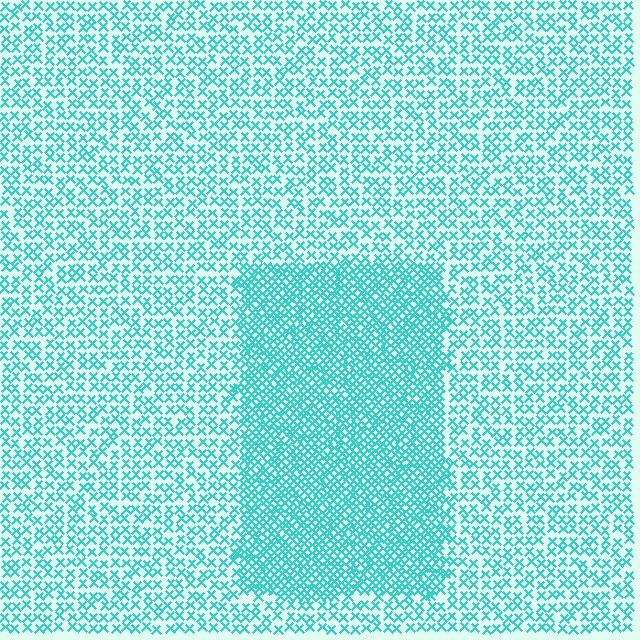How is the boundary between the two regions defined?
The boundary is defined by a change in element density (approximately 2.1x ratio). All elements are the same color, size, and shape.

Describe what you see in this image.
The image contains small cyan elements arranged at two different densities. A rectangle-shaped region is visible where the elements are more densely packed than the surrounding area.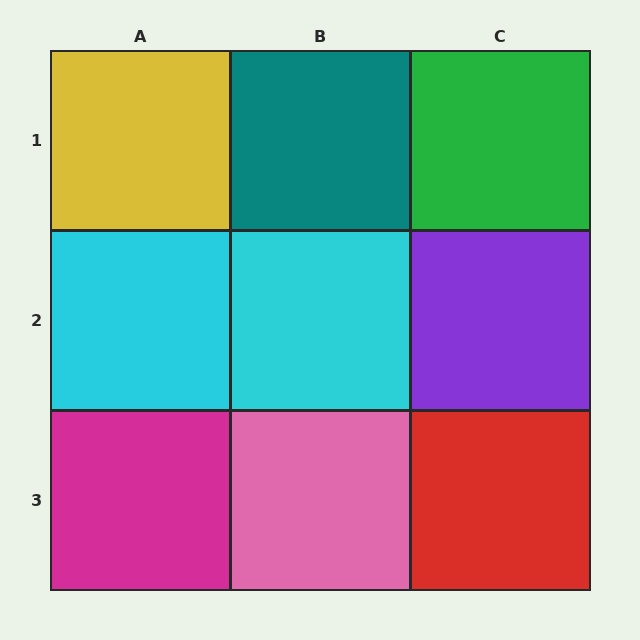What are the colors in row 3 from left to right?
Magenta, pink, red.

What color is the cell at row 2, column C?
Purple.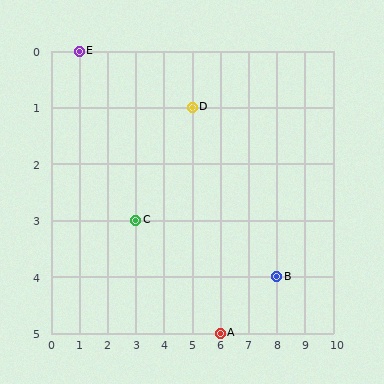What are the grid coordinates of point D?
Point D is at grid coordinates (5, 1).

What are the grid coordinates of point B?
Point B is at grid coordinates (8, 4).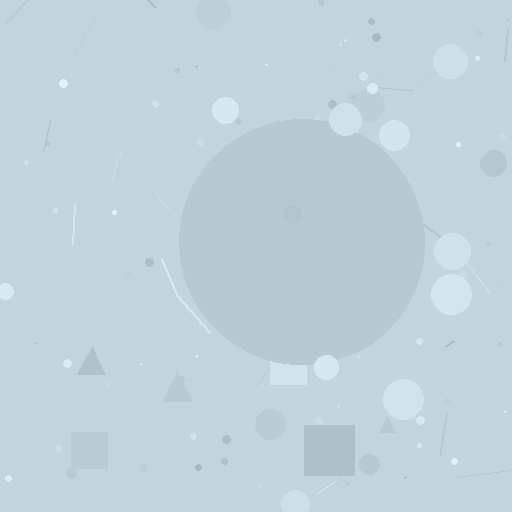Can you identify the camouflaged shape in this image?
The camouflaged shape is a circle.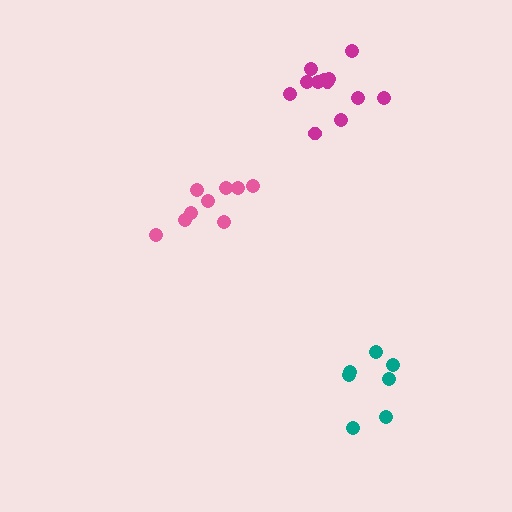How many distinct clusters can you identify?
There are 3 distinct clusters.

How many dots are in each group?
Group 1: 9 dots, Group 2: 12 dots, Group 3: 7 dots (28 total).